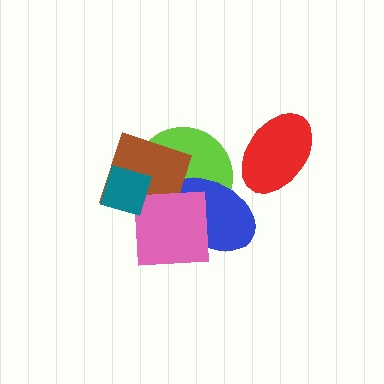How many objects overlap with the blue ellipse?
3 objects overlap with the blue ellipse.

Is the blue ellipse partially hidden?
Yes, it is partially covered by another shape.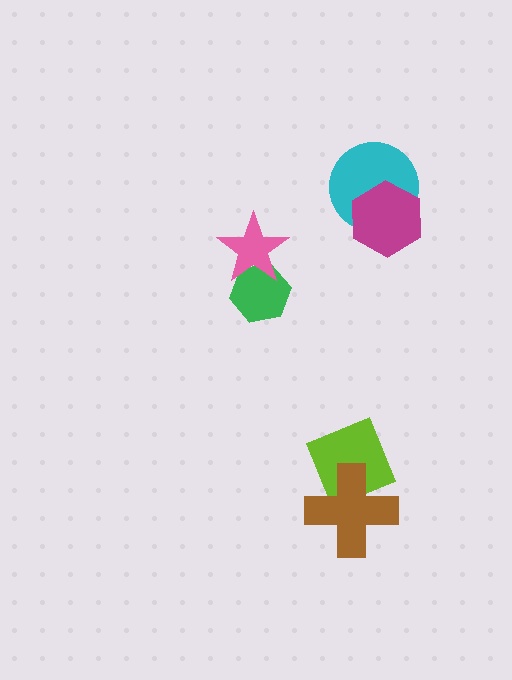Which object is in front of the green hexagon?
The pink star is in front of the green hexagon.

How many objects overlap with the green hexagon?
1 object overlaps with the green hexagon.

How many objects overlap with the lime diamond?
1 object overlaps with the lime diamond.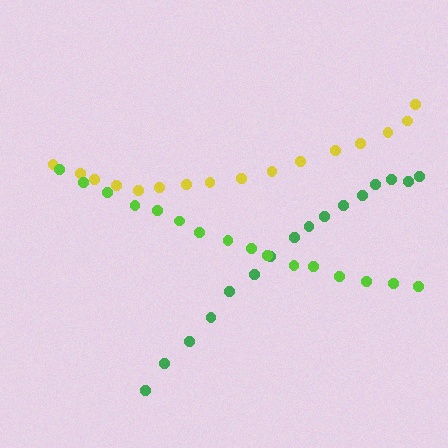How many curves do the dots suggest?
There are 3 distinct paths.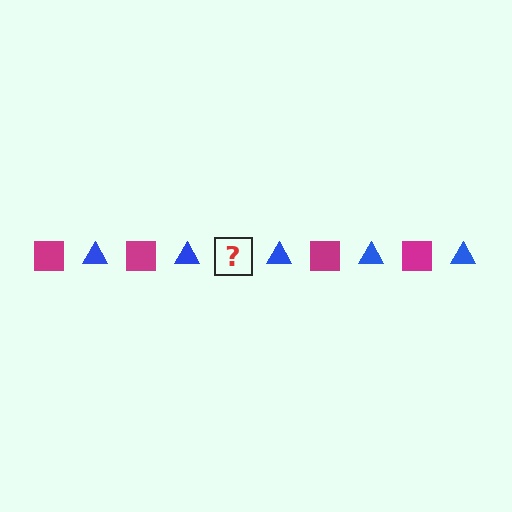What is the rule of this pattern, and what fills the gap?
The rule is that the pattern alternates between magenta square and blue triangle. The gap should be filled with a magenta square.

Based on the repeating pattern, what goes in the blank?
The blank should be a magenta square.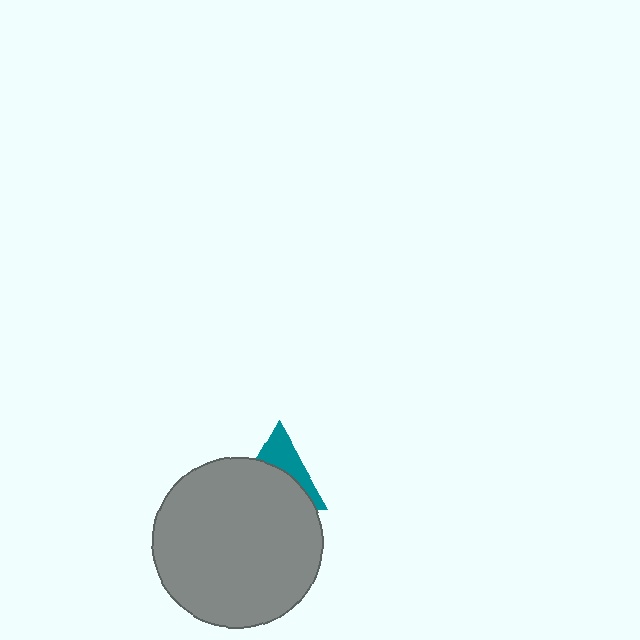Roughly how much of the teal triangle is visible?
A small part of it is visible (roughly 39%).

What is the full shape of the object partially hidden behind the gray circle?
The partially hidden object is a teal triangle.